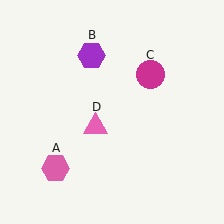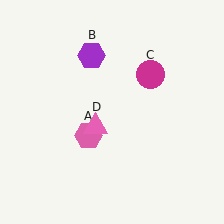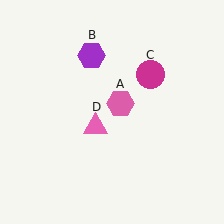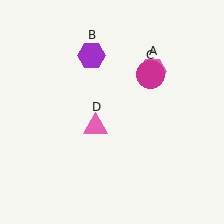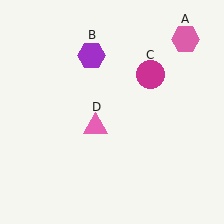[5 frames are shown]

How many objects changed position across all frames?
1 object changed position: pink hexagon (object A).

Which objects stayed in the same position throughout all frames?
Purple hexagon (object B) and magenta circle (object C) and pink triangle (object D) remained stationary.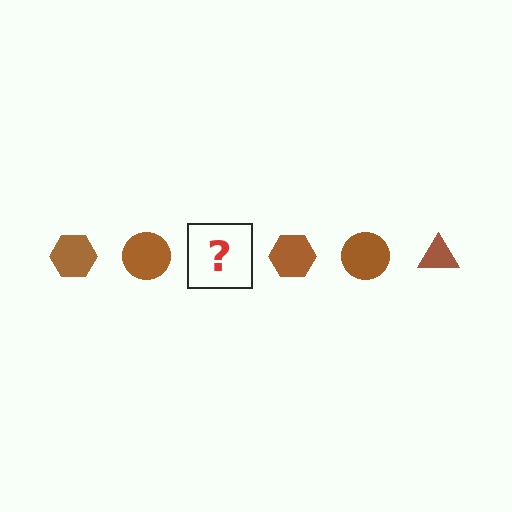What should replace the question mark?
The question mark should be replaced with a brown triangle.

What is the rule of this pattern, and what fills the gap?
The rule is that the pattern cycles through hexagon, circle, triangle shapes in brown. The gap should be filled with a brown triangle.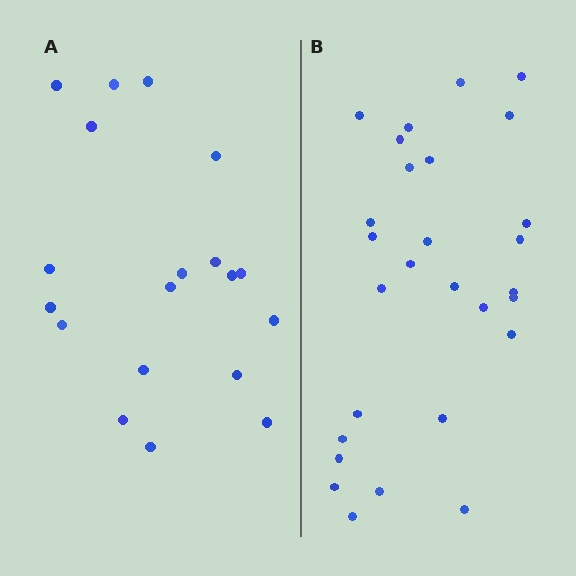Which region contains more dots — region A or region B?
Region B (the right region) has more dots.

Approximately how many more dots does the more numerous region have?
Region B has roughly 8 or so more dots than region A.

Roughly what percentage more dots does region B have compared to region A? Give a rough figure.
About 45% more.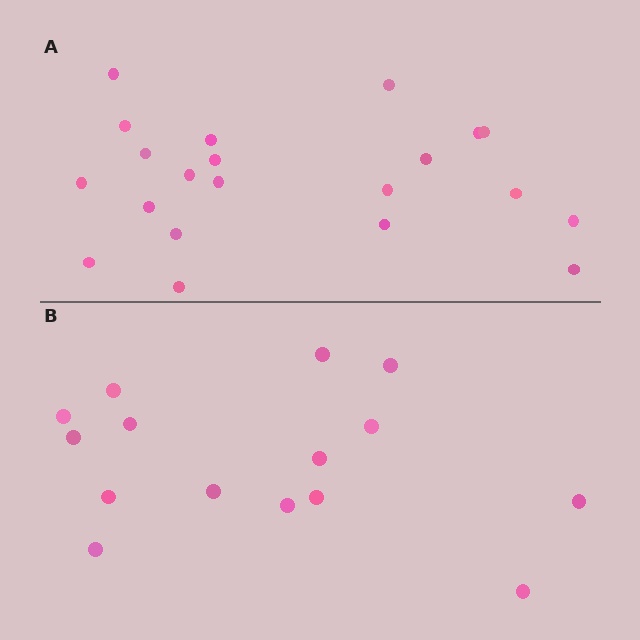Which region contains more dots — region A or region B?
Region A (the top region) has more dots.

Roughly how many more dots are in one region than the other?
Region A has about 6 more dots than region B.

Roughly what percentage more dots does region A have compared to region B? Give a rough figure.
About 40% more.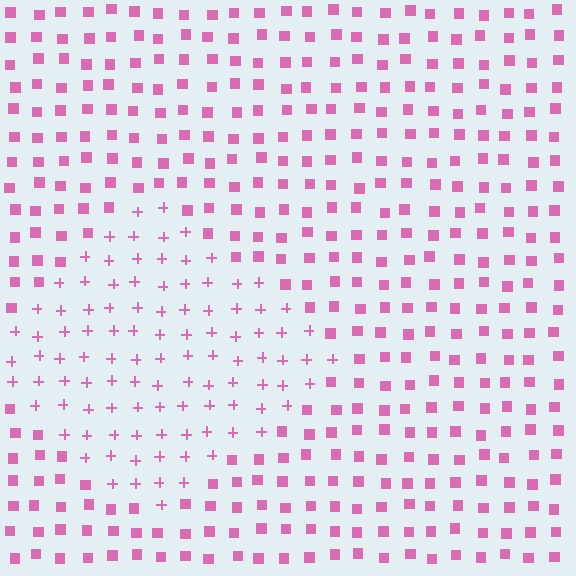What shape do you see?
I see a diamond.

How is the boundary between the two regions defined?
The boundary is defined by a change in element shape: plus signs inside vs. squares outside. All elements share the same color and spacing.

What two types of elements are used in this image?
The image uses plus signs inside the diamond region and squares outside it.